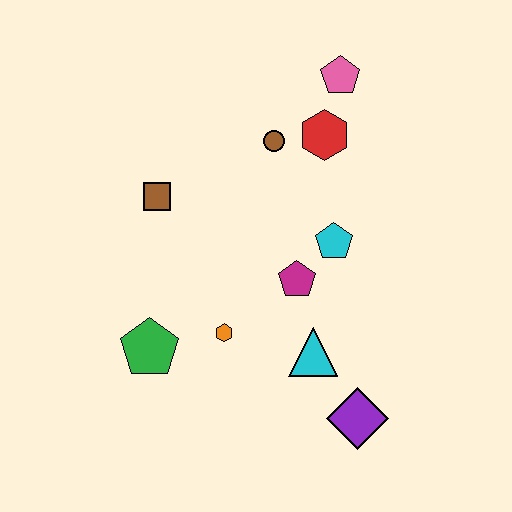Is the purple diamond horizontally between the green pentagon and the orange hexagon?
No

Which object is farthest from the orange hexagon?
The pink pentagon is farthest from the orange hexagon.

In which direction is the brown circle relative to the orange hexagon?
The brown circle is above the orange hexagon.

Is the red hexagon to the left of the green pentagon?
No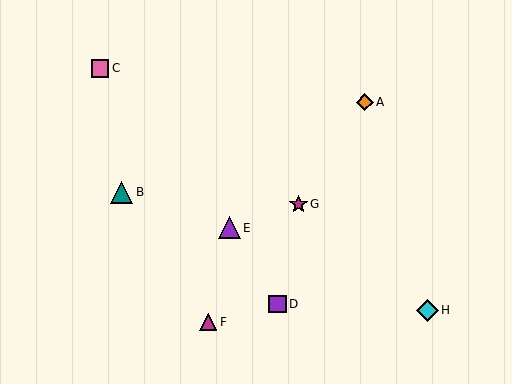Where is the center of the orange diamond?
The center of the orange diamond is at (365, 102).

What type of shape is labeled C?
Shape C is a pink square.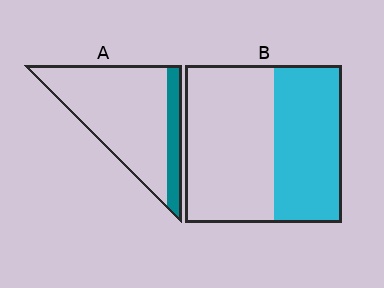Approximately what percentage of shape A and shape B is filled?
A is approximately 20% and B is approximately 45%.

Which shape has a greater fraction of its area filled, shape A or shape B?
Shape B.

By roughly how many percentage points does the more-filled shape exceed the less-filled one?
By roughly 25 percentage points (B over A).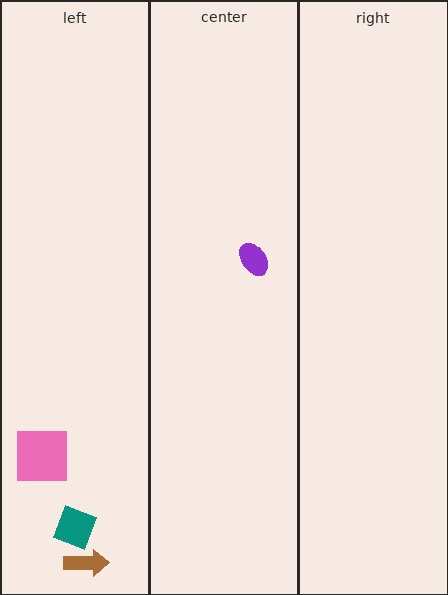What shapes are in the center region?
The purple ellipse.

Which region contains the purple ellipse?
The center region.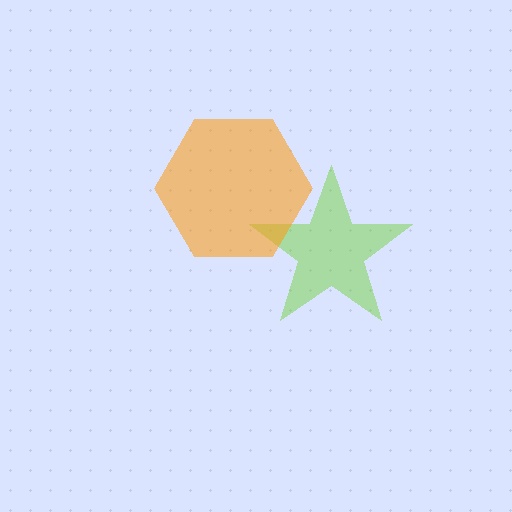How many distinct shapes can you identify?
There are 2 distinct shapes: a lime star, an orange hexagon.